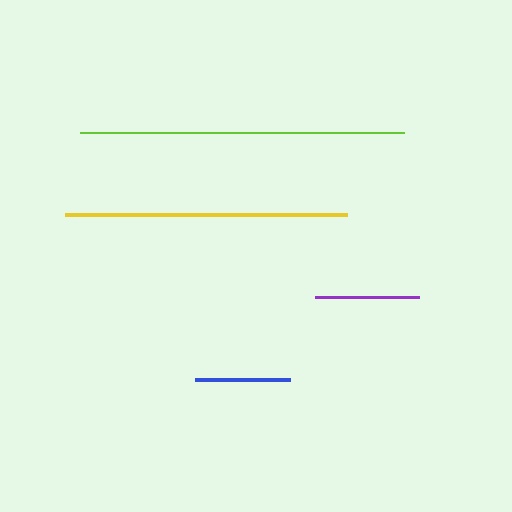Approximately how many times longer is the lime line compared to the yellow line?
The lime line is approximately 1.1 times the length of the yellow line.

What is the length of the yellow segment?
The yellow segment is approximately 283 pixels long.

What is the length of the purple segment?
The purple segment is approximately 104 pixels long.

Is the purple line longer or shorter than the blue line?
The purple line is longer than the blue line.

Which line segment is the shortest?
The blue line is the shortest at approximately 95 pixels.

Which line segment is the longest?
The lime line is the longest at approximately 324 pixels.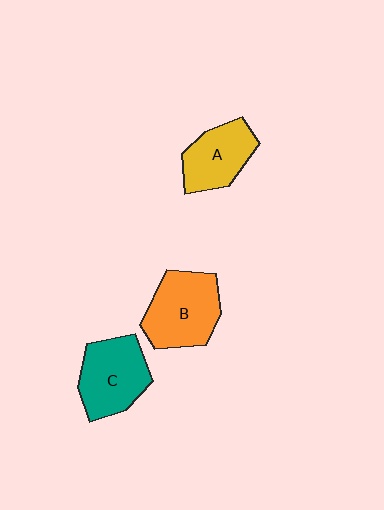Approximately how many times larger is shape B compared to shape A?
Approximately 1.3 times.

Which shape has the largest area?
Shape B (orange).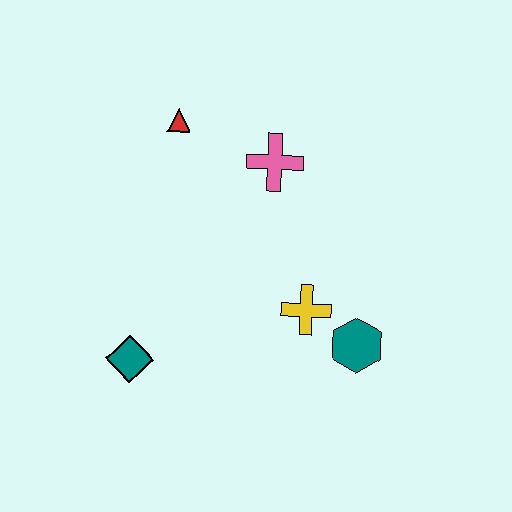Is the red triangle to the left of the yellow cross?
Yes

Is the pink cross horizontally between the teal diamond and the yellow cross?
Yes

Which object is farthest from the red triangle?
The teal hexagon is farthest from the red triangle.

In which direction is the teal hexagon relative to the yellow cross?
The teal hexagon is to the right of the yellow cross.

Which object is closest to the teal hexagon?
The yellow cross is closest to the teal hexagon.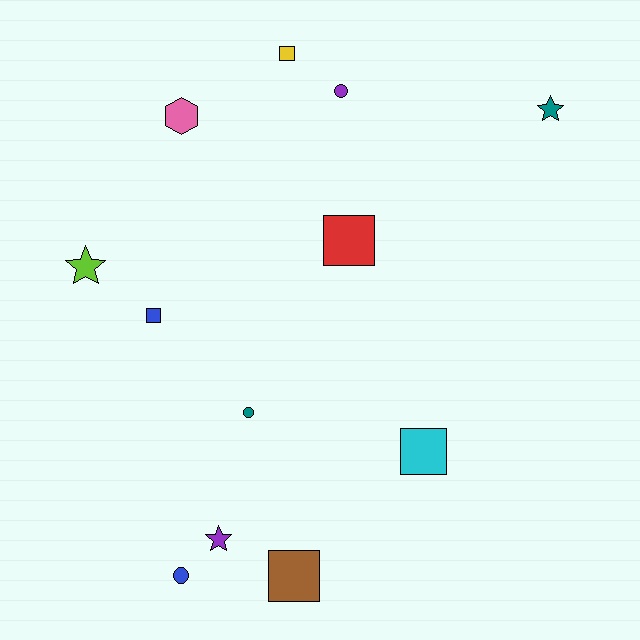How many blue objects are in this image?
There are 2 blue objects.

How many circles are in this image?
There are 3 circles.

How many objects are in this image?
There are 12 objects.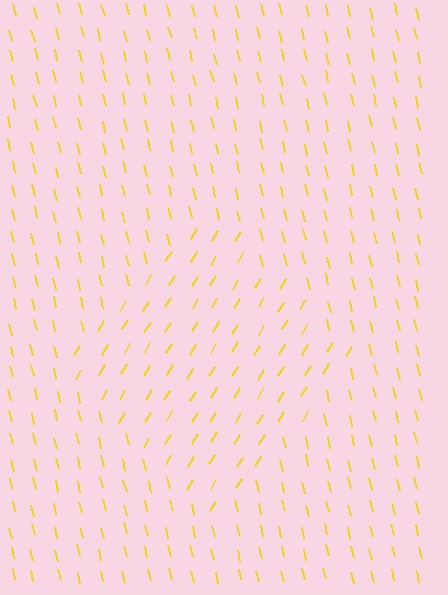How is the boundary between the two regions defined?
The boundary is defined purely by a change in line orientation (approximately 45 degrees difference). All lines are the same color and thickness.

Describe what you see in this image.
The image is filled with small yellow line segments. A diamond region in the image has lines oriented differently from the surrounding lines, creating a visible texture boundary.